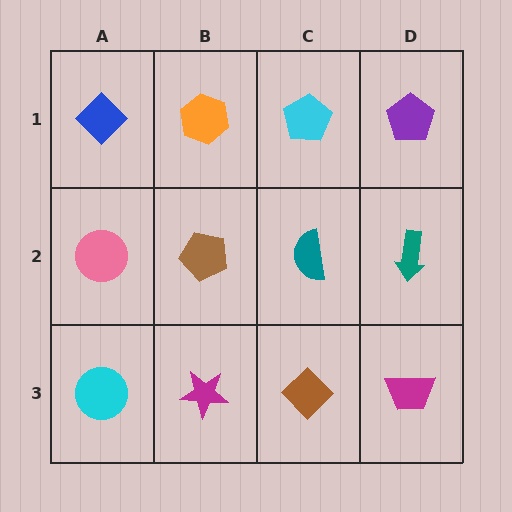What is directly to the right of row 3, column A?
A magenta star.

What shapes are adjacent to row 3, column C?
A teal semicircle (row 2, column C), a magenta star (row 3, column B), a magenta trapezoid (row 3, column D).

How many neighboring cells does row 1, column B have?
3.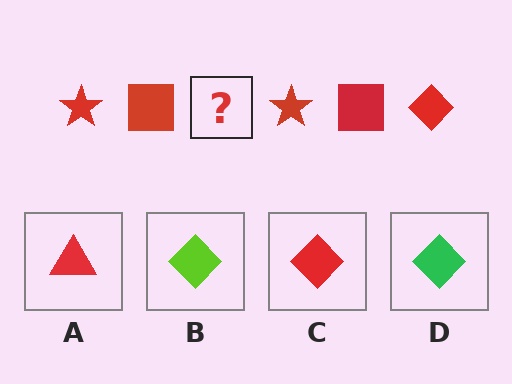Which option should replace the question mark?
Option C.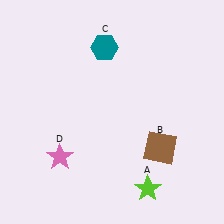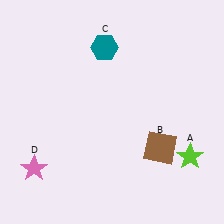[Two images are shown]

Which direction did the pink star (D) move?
The pink star (D) moved left.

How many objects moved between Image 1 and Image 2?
2 objects moved between the two images.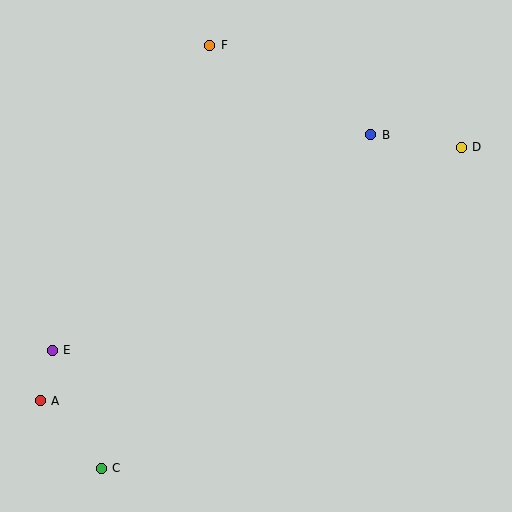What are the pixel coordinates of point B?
Point B is at (371, 135).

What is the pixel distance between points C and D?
The distance between C and D is 482 pixels.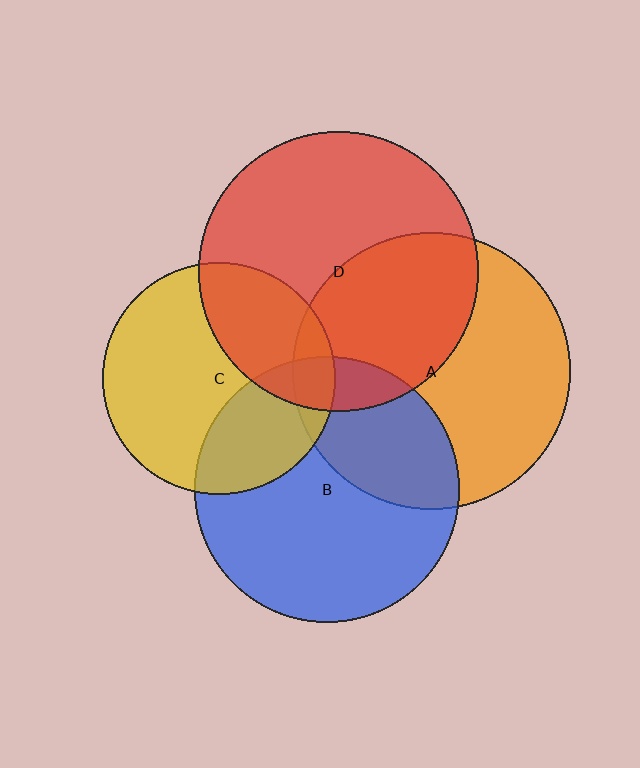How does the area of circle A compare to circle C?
Approximately 1.4 times.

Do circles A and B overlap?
Yes.